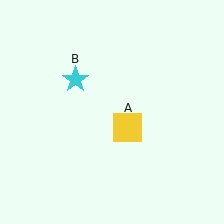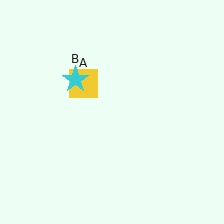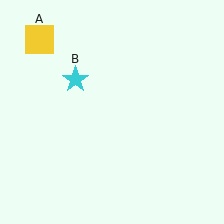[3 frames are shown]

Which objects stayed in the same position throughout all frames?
Cyan star (object B) remained stationary.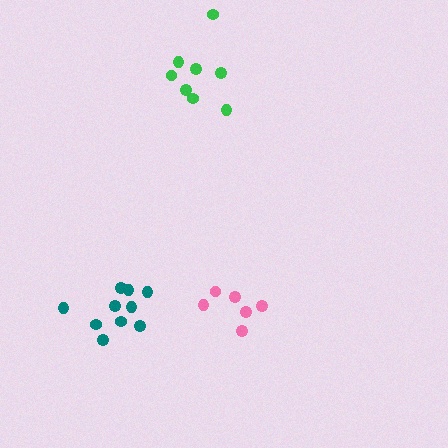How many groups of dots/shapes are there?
There are 3 groups.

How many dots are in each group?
Group 1: 6 dots, Group 2: 8 dots, Group 3: 10 dots (24 total).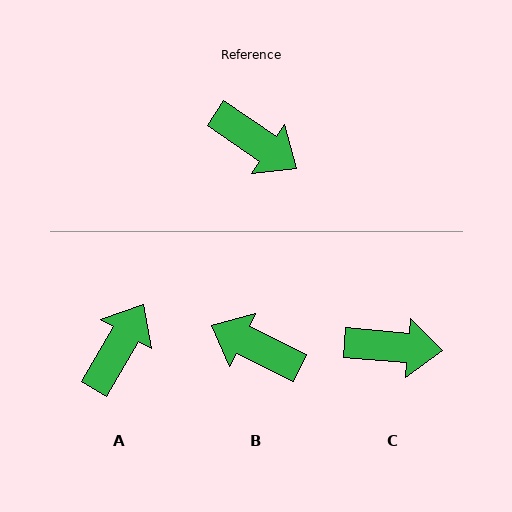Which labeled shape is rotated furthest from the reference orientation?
B, about 171 degrees away.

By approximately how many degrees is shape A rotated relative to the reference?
Approximately 94 degrees counter-clockwise.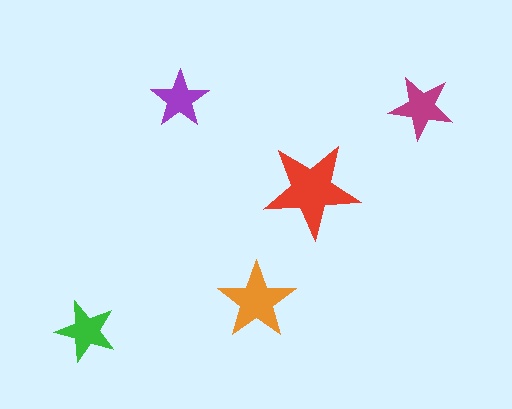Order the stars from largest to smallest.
the red one, the orange one, the magenta one, the green one, the purple one.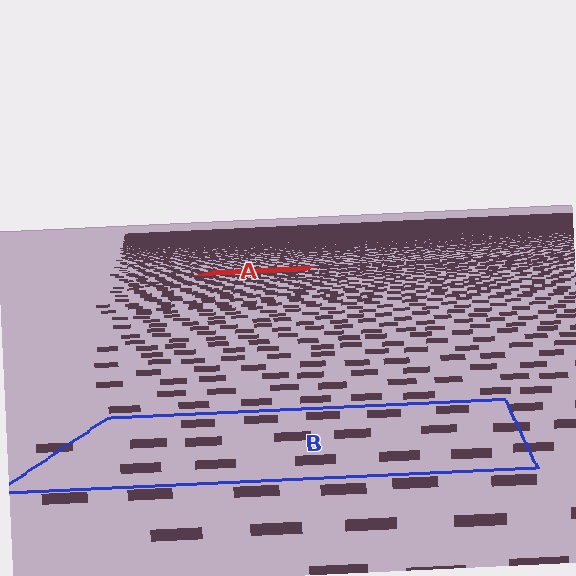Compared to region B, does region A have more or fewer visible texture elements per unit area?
Region A has more texture elements per unit area — they are packed more densely because it is farther away.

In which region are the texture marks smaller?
The texture marks are smaller in region A, because it is farther away.